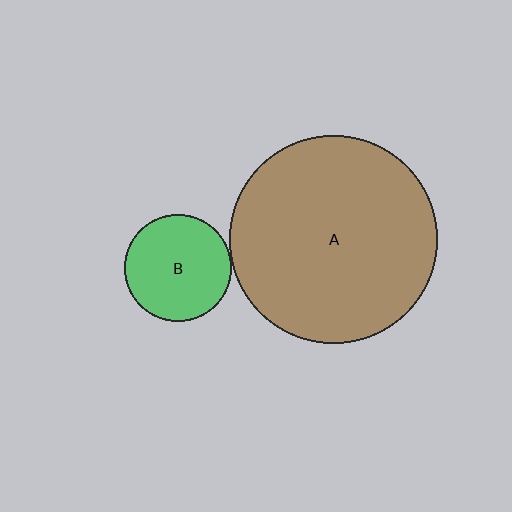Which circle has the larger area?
Circle A (brown).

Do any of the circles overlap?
No, none of the circles overlap.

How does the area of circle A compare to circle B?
Approximately 3.7 times.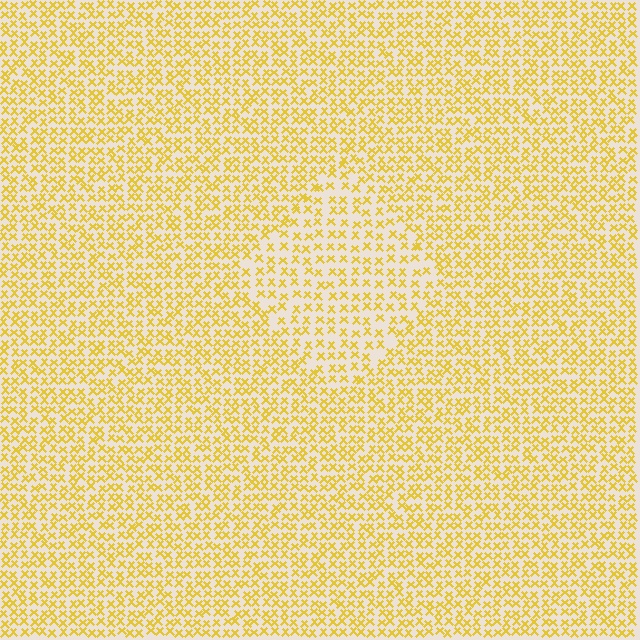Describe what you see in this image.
The image contains small yellow elements arranged at two different densities. A diamond-shaped region is visible where the elements are less densely packed than the surrounding area.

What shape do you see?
I see a diamond.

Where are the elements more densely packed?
The elements are more densely packed outside the diamond boundary.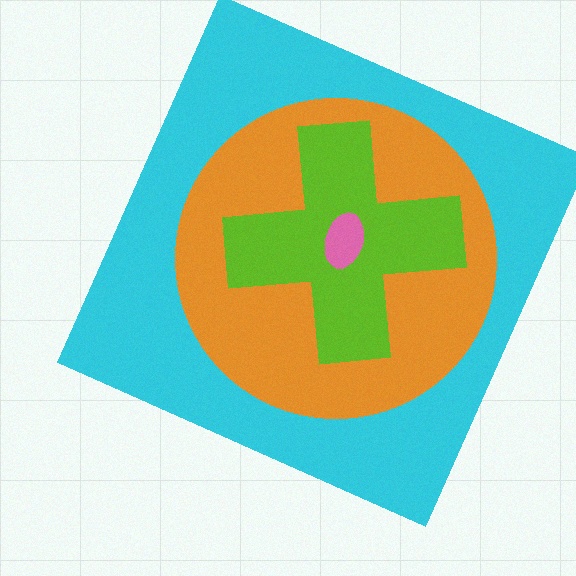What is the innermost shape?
The pink ellipse.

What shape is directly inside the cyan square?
The orange circle.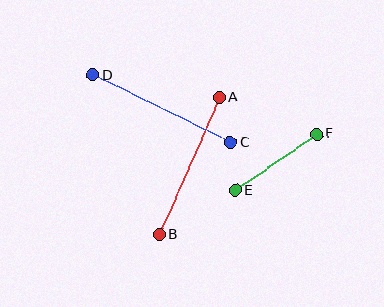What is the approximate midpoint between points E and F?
The midpoint is at approximately (276, 162) pixels.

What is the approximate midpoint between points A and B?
The midpoint is at approximately (189, 166) pixels.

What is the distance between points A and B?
The distance is approximately 150 pixels.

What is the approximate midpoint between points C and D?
The midpoint is at approximately (162, 109) pixels.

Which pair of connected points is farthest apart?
Points C and D are farthest apart.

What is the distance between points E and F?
The distance is approximately 99 pixels.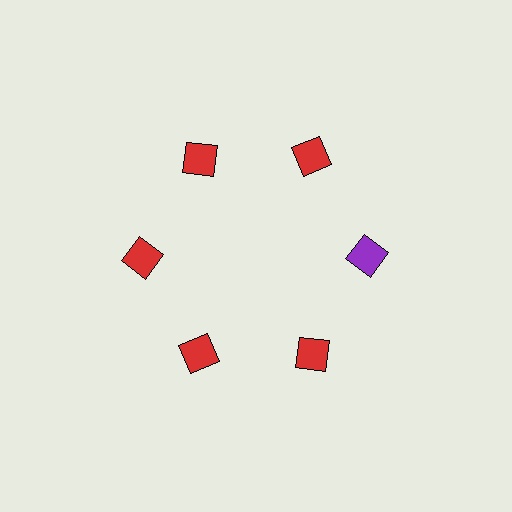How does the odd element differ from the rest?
It has a different color: purple instead of red.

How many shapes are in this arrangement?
There are 6 shapes arranged in a ring pattern.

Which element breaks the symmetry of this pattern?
The purple diamond at roughly the 3 o'clock position breaks the symmetry. All other shapes are red diamonds.